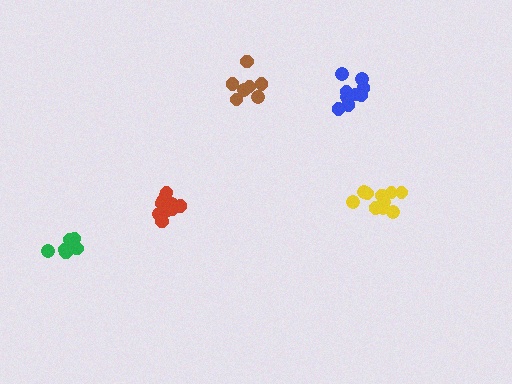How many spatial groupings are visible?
There are 5 spatial groupings.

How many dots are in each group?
Group 1: 7 dots, Group 2: 9 dots, Group 3: 10 dots, Group 4: 6 dots, Group 5: 11 dots (43 total).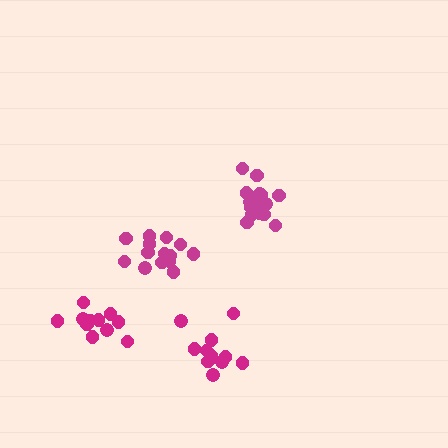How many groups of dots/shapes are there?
There are 4 groups.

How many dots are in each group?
Group 1: 11 dots, Group 2: 15 dots, Group 3: 11 dots, Group 4: 16 dots (53 total).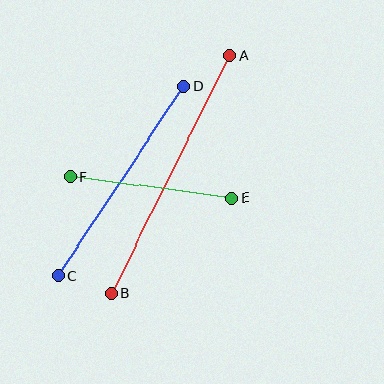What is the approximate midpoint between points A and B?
The midpoint is at approximately (170, 174) pixels.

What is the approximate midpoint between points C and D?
The midpoint is at approximately (121, 181) pixels.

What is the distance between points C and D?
The distance is approximately 228 pixels.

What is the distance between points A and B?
The distance is approximately 265 pixels.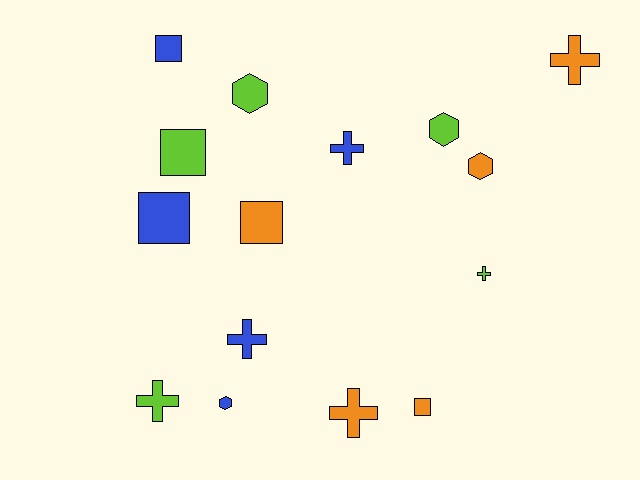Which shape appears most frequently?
Cross, with 6 objects.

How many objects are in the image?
There are 15 objects.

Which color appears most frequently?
Orange, with 5 objects.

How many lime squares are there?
There is 1 lime square.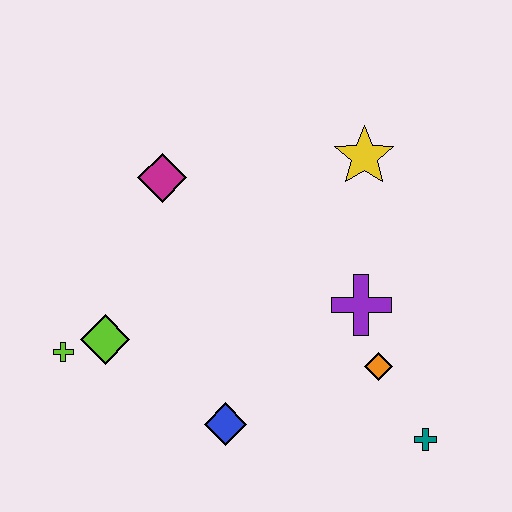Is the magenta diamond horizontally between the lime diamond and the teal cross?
Yes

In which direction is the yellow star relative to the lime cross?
The yellow star is to the right of the lime cross.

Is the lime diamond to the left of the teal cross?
Yes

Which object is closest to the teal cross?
The orange diamond is closest to the teal cross.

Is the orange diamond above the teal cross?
Yes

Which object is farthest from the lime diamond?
The teal cross is farthest from the lime diamond.